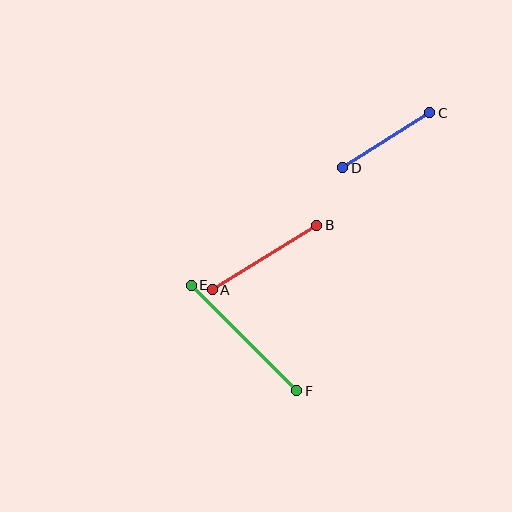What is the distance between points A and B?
The distance is approximately 123 pixels.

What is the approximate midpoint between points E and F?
The midpoint is at approximately (244, 338) pixels.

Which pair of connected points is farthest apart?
Points E and F are farthest apart.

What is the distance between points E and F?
The distance is approximately 149 pixels.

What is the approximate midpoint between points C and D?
The midpoint is at approximately (386, 140) pixels.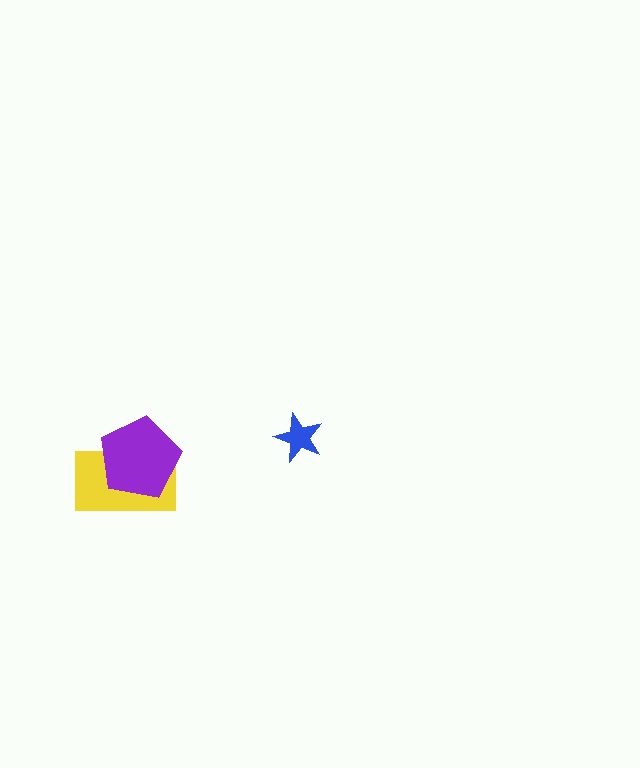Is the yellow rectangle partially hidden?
Yes, it is partially covered by another shape.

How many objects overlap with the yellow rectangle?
1 object overlaps with the yellow rectangle.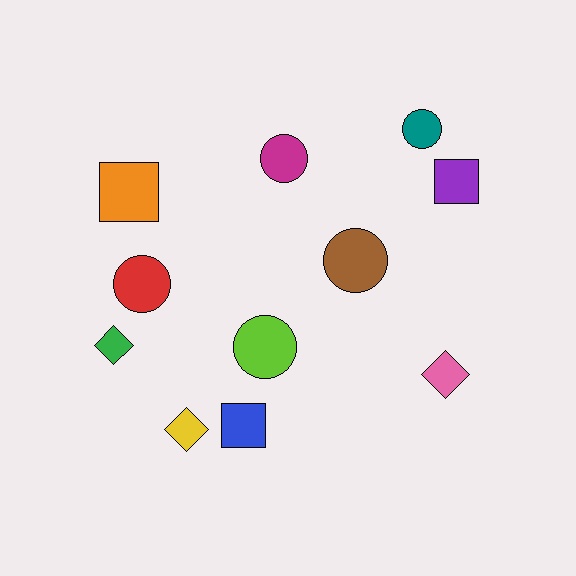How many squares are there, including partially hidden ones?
There are 3 squares.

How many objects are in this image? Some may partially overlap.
There are 11 objects.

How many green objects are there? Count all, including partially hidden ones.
There is 1 green object.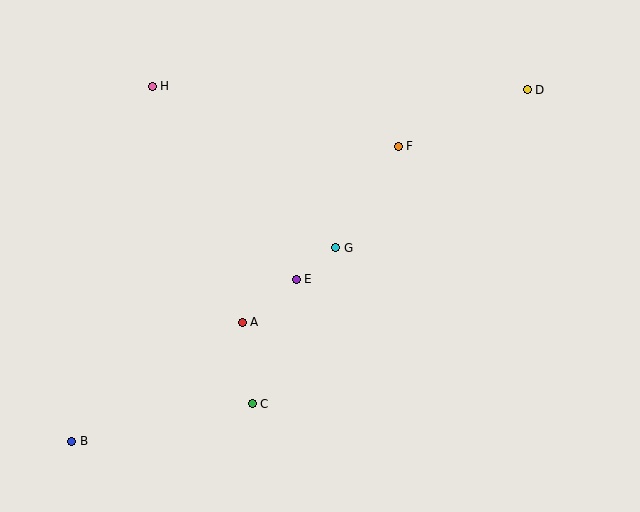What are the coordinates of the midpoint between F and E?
The midpoint between F and E is at (347, 213).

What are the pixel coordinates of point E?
Point E is at (296, 279).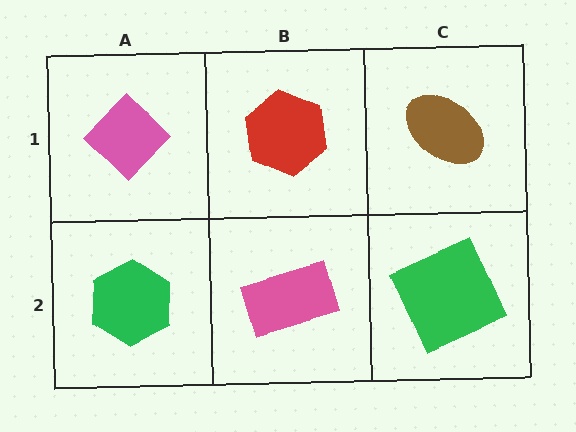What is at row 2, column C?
A green square.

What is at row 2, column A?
A green hexagon.